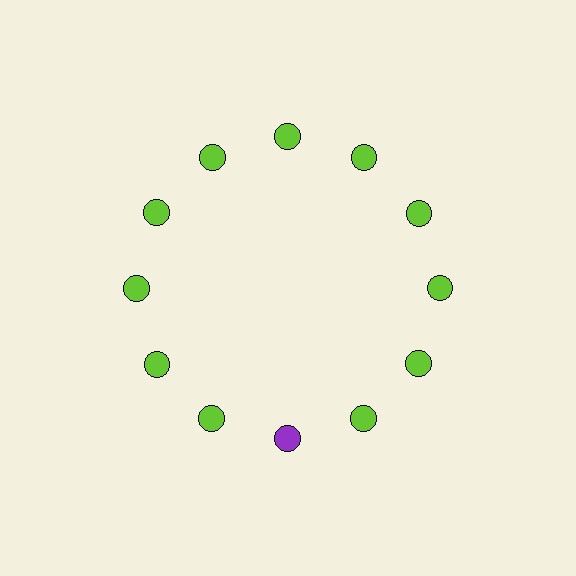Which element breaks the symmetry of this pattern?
The purple circle at roughly the 6 o'clock position breaks the symmetry. All other shapes are lime circles.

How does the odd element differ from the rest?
It has a different color: purple instead of lime.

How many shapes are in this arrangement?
There are 12 shapes arranged in a ring pattern.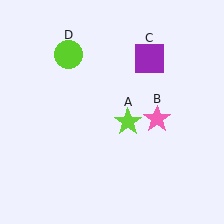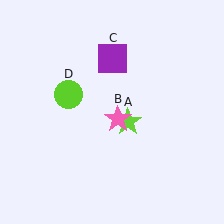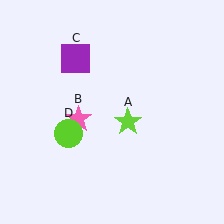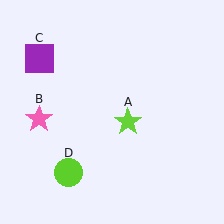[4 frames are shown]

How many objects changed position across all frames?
3 objects changed position: pink star (object B), purple square (object C), lime circle (object D).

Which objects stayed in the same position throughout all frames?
Lime star (object A) remained stationary.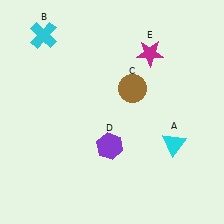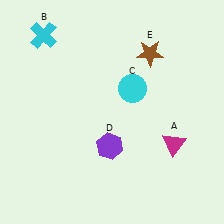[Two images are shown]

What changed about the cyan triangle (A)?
In Image 1, A is cyan. In Image 2, it changed to magenta.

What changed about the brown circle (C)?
In Image 1, C is brown. In Image 2, it changed to cyan.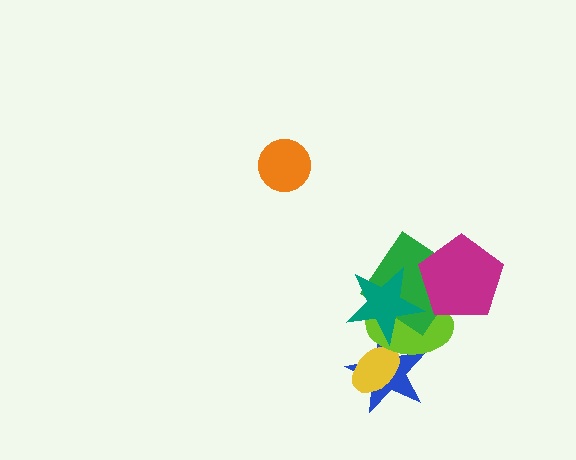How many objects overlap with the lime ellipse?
5 objects overlap with the lime ellipse.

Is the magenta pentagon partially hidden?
No, no other shape covers it.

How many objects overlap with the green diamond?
3 objects overlap with the green diamond.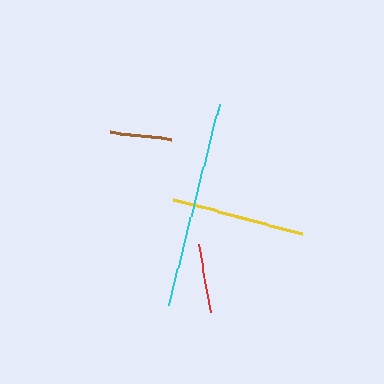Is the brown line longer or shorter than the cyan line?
The cyan line is longer than the brown line.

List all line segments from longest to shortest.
From longest to shortest: cyan, yellow, red, brown.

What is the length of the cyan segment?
The cyan segment is approximately 208 pixels long.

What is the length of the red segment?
The red segment is approximately 69 pixels long.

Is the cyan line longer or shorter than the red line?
The cyan line is longer than the red line.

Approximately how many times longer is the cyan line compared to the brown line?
The cyan line is approximately 3.4 times the length of the brown line.